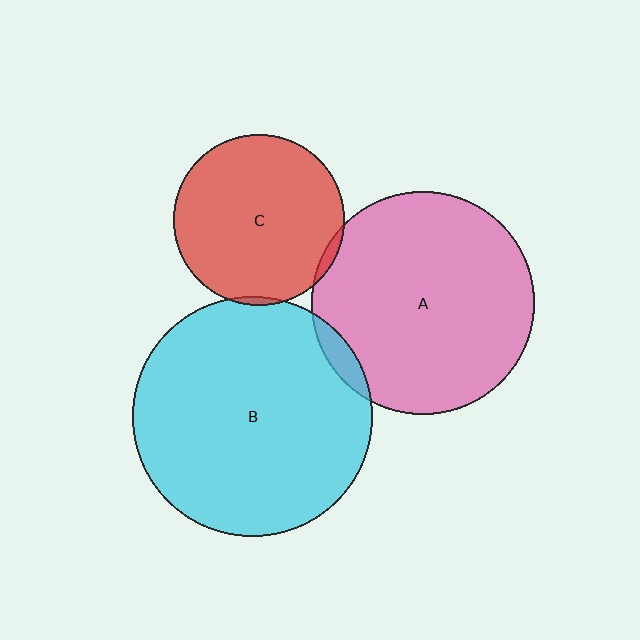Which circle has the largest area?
Circle B (cyan).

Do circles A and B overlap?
Yes.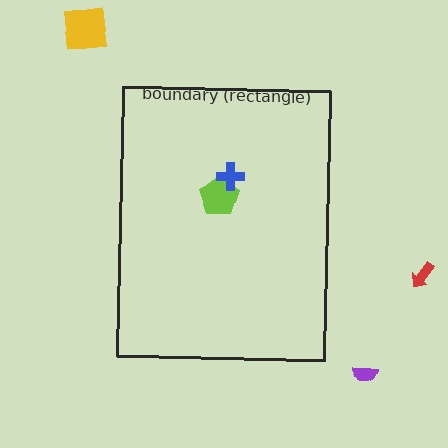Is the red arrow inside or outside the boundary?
Outside.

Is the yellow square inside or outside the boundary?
Outside.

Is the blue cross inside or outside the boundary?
Inside.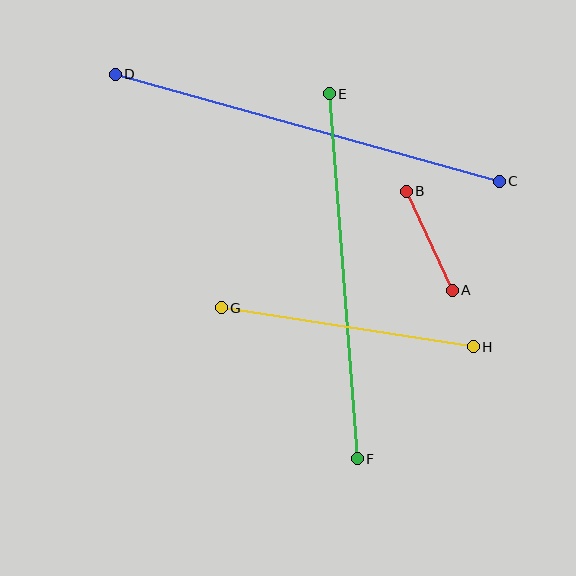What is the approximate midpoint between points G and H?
The midpoint is at approximately (347, 327) pixels.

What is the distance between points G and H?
The distance is approximately 255 pixels.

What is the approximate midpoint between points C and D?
The midpoint is at approximately (307, 128) pixels.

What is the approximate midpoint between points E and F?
The midpoint is at approximately (343, 276) pixels.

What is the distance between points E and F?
The distance is approximately 366 pixels.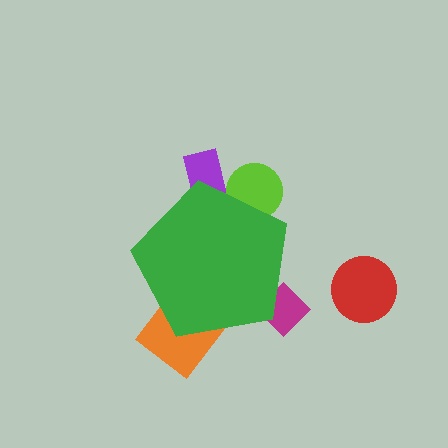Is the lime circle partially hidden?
Yes, the lime circle is partially hidden behind the green pentagon.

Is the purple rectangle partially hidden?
Yes, the purple rectangle is partially hidden behind the green pentagon.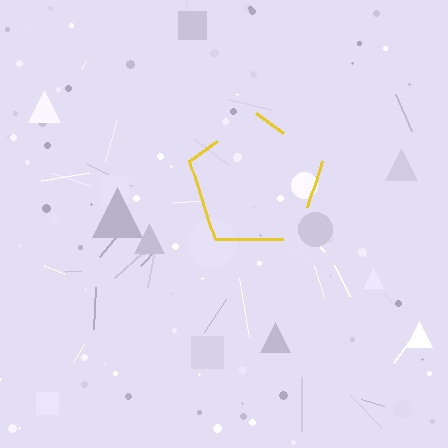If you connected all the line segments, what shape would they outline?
They would outline a pentagon.